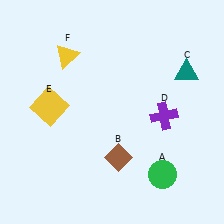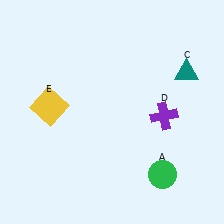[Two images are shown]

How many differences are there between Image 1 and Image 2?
There are 2 differences between the two images.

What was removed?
The brown diamond (B), the yellow triangle (F) were removed in Image 2.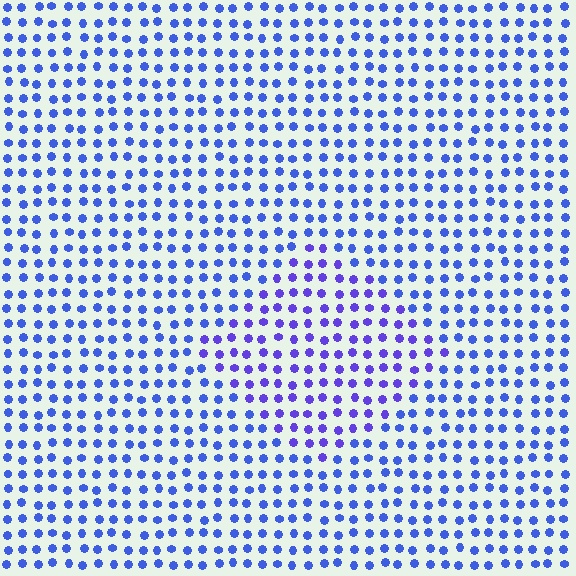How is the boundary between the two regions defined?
The boundary is defined purely by a slight shift in hue (about 25 degrees). Spacing, size, and orientation are identical on both sides.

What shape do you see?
I see a diamond.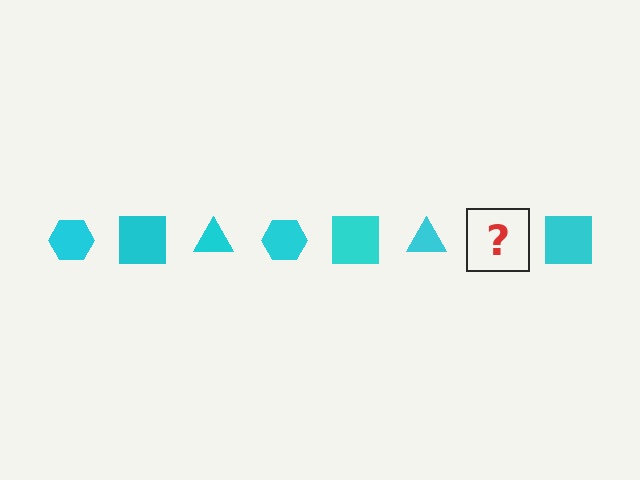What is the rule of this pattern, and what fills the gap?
The rule is that the pattern cycles through hexagon, square, triangle shapes in cyan. The gap should be filled with a cyan hexagon.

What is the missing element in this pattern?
The missing element is a cyan hexagon.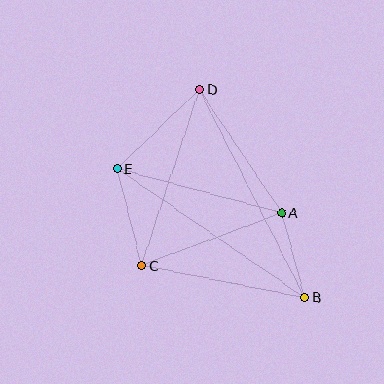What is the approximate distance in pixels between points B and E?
The distance between B and E is approximately 228 pixels.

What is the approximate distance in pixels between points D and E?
The distance between D and E is approximately 114 pixels.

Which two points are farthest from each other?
Points B and D are farthest from each other.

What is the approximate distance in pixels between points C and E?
The distance between C and E is approximately 100 pixels.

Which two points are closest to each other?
Points A and B are closest to each other.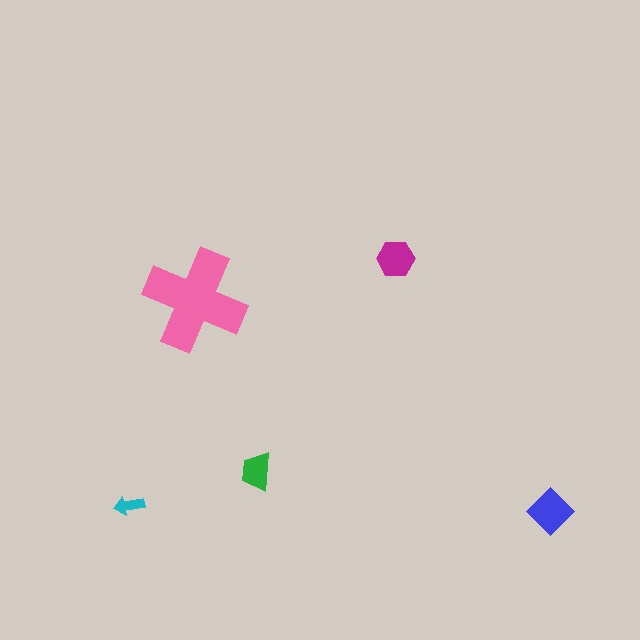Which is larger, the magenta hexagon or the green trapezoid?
The magenta hexagon.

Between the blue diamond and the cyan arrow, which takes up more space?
The blue diamond.